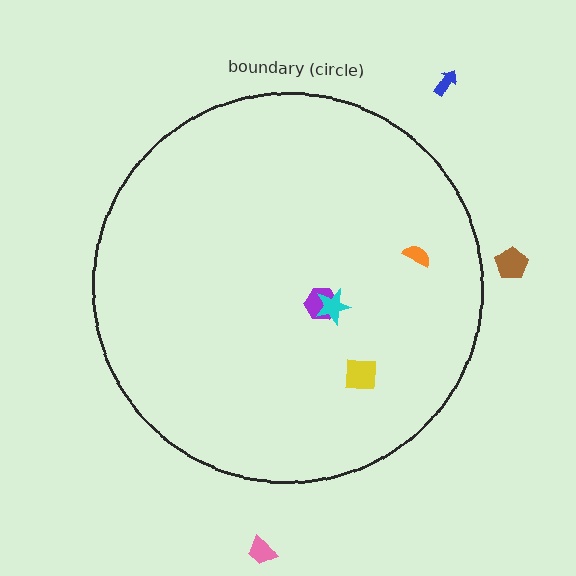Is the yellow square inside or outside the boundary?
Inside.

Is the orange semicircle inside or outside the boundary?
Inside.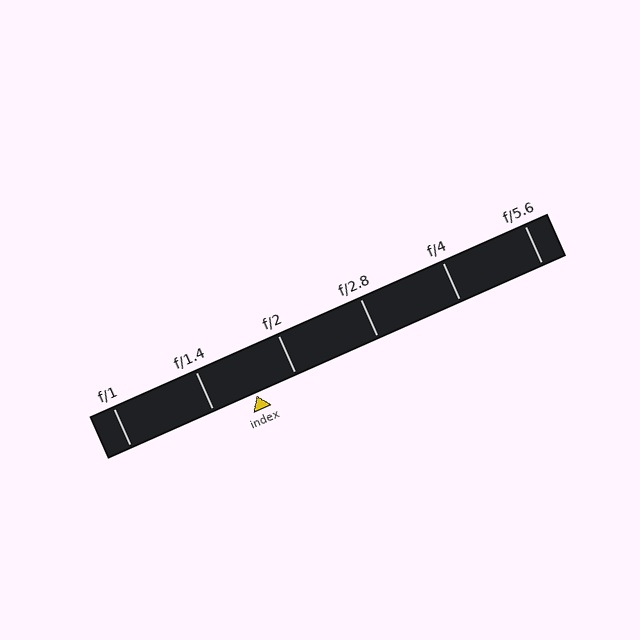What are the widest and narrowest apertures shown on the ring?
The widest aperture shown is f/1 and the narrowest is f/5.6.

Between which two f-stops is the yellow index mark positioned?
The index mark is between f/1.4 and f/2.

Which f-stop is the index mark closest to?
The index mark is closest to f/2.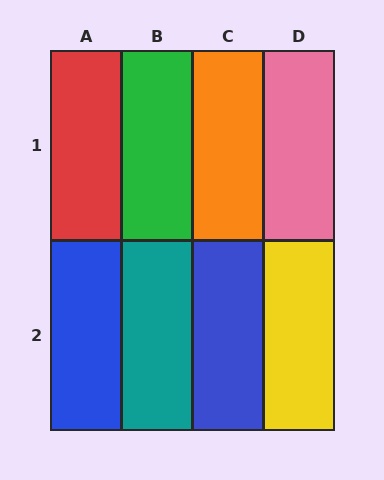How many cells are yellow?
1 cell is yellow.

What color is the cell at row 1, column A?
Red.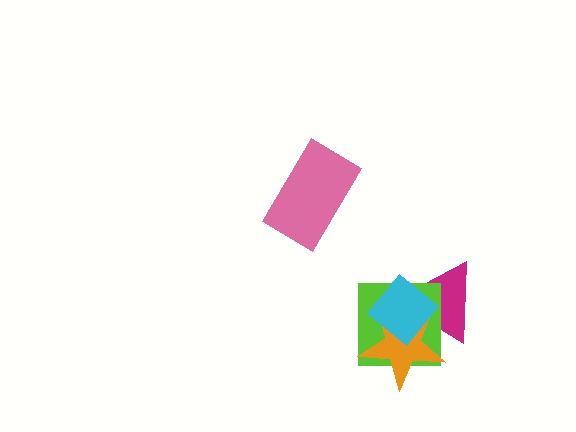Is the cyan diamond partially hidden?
No, no other shape covers it.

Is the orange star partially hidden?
Yes, it is partially covered by another shape.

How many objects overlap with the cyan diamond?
3 objects overlap with the cyan diamond.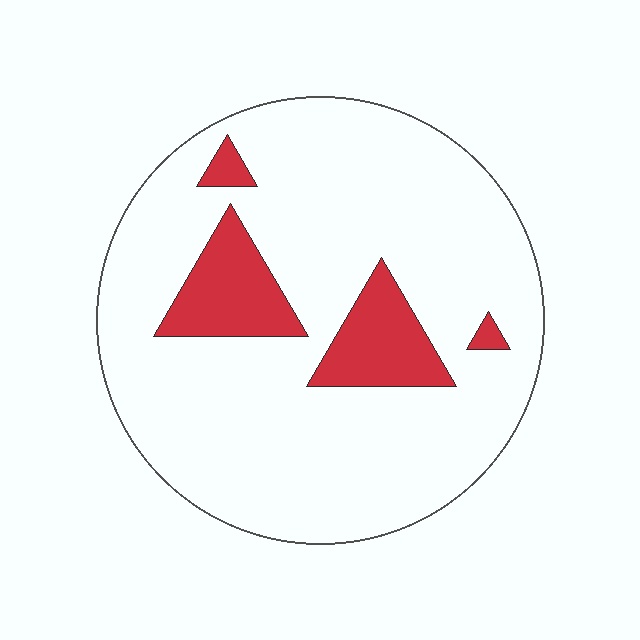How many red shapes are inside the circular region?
4.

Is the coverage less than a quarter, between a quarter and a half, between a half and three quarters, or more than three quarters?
Less than a quarter.